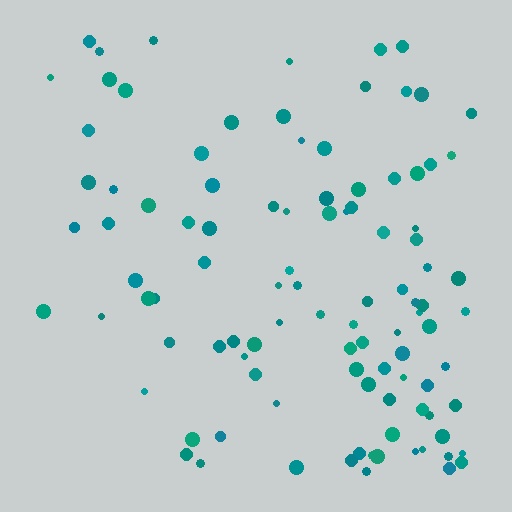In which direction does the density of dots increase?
From left to right, with the right side densest.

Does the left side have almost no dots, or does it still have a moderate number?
Still a moderate number, just noticeably fewer than the right.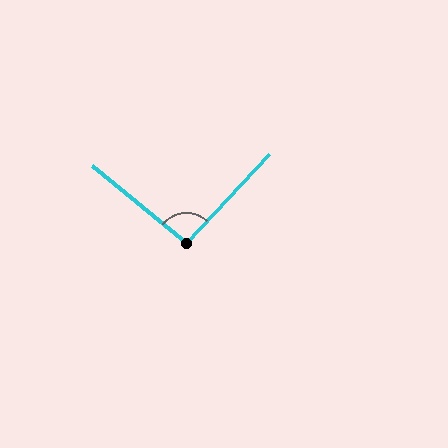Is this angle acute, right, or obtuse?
It is approximately a right angle.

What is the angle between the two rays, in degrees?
Approximately 93 degrees.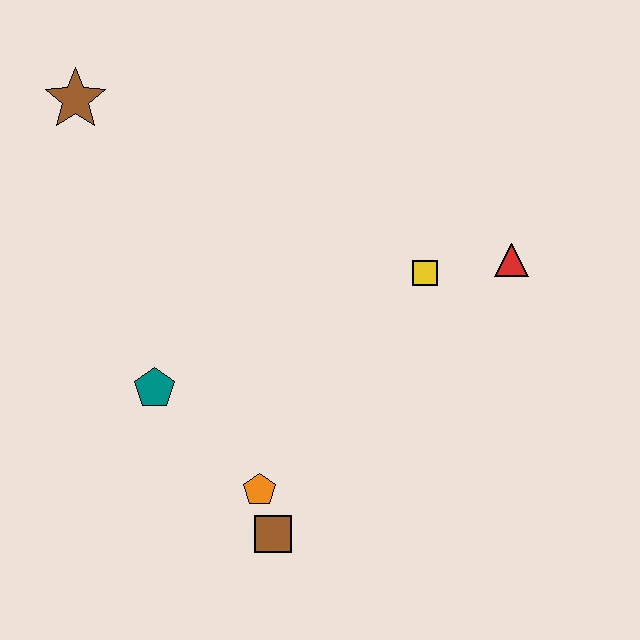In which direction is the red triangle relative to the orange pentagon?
The red triangle is to the right of the orange pentagon.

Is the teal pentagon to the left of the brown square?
Yes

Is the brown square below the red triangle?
Yes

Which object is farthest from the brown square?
The brown star is farthest from the brown square.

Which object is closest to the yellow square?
The red triangle is closest to the yellow square.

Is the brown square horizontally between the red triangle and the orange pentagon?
Yes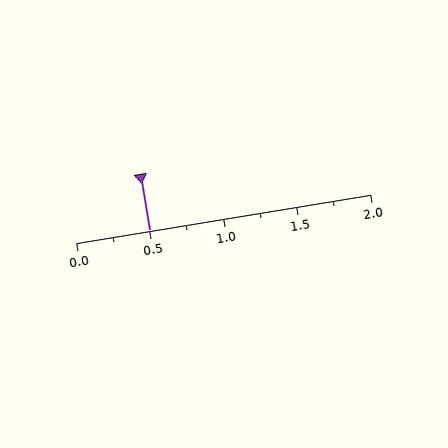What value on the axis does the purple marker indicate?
The marker indicates approximately 0.5.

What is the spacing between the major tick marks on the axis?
The major ticks are spaced 0.5 apart.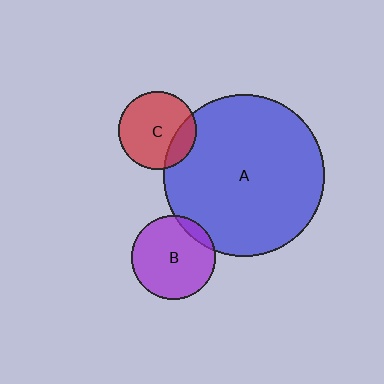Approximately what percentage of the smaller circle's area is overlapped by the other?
Approximately 10%.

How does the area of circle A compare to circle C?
Approximately 4.3 times.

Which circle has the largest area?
Circle A (blue).